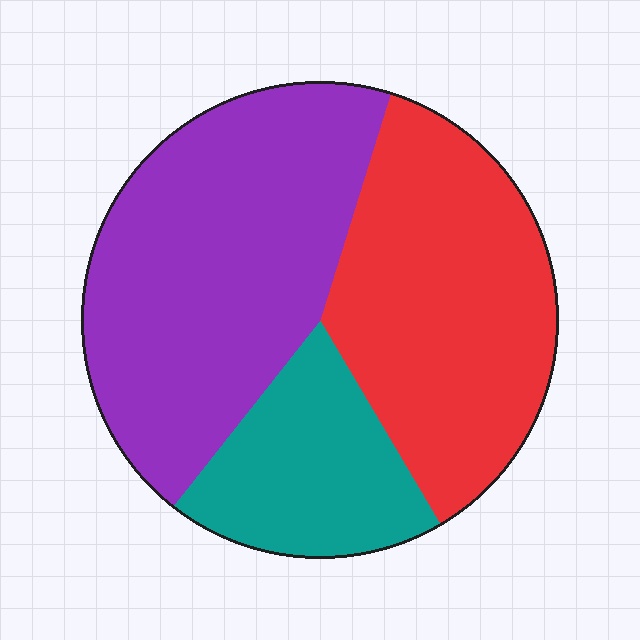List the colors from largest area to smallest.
From largest to smallest: purple, red, teal.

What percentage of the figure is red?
Red covers roughly 35% of the figure.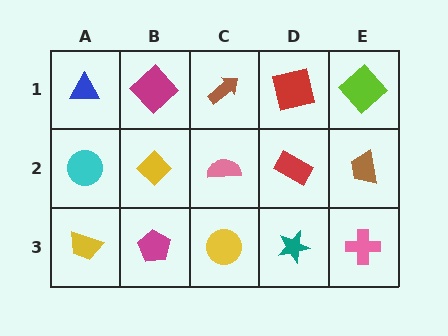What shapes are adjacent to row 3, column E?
A brown trapezoid (row 2, column E), a teal star (row 3, column D).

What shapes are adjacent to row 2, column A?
A blue triangle (row 1, column A), a yellow trapezoid (row 3, column A), a yellow diamond (row 2, column B).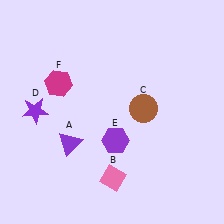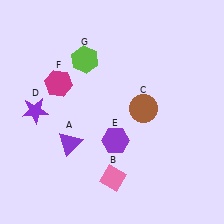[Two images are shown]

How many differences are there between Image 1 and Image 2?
There is 1 difference between the two images.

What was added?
A lime hexagon (G) was added in Image 2.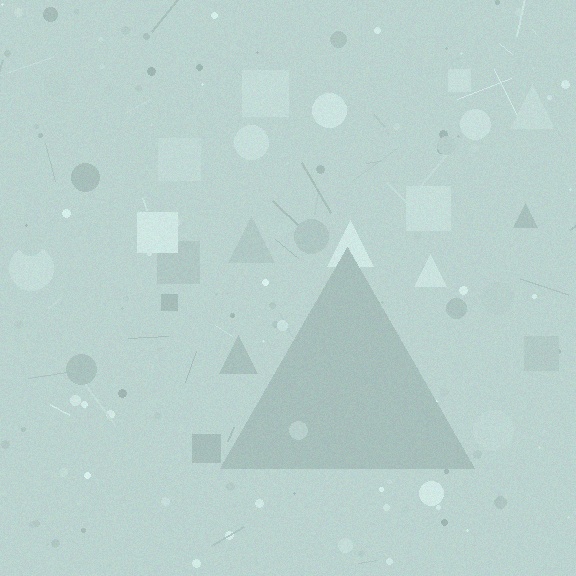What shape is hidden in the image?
A triangle is hidden in the image.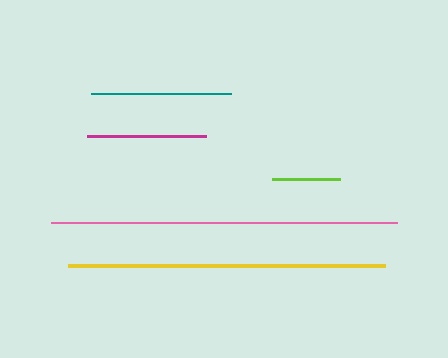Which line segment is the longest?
The pink line is the longest at approximately 347 pixels.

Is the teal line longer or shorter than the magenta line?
The teal line is longer than the magenta line.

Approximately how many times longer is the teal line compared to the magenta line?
The teal line is approximately 1.2 times the length of the magenta line.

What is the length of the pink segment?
The pink segment is approximately 347 pixels long.